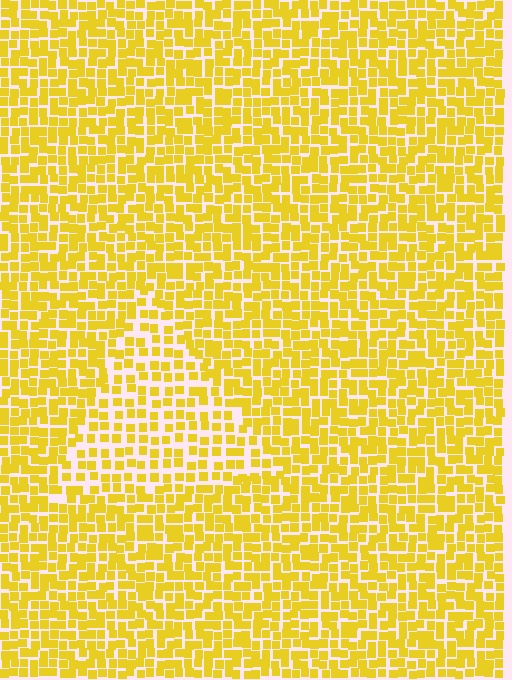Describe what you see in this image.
The image contains small yellow elements arranged at two different densities. A triangle-shaped region is visible where the elements are less densely packed than the surrounding area.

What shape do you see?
I see a triangle.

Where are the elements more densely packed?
The elements are more densely packed outside the triangle boundary.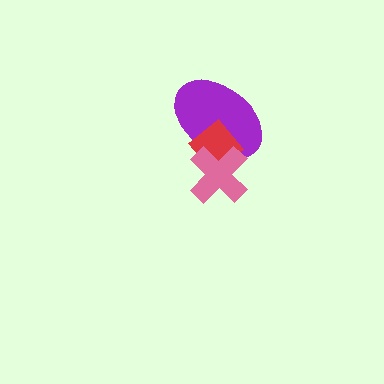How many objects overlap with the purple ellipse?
2 objects overlap with the purple ellipse.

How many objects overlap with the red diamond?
2 objects overlap with the red diamond.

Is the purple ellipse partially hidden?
Yes, it is partially covered by another shape.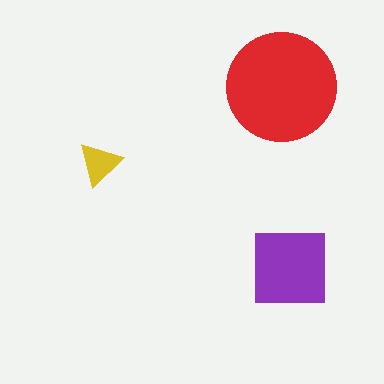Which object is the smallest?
The yellow triangle.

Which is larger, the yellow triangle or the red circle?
The red circle.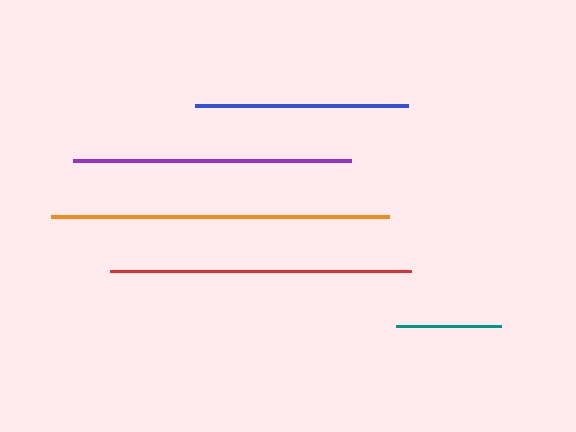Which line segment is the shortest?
The teal line is the shortest at approximately 106 pixels.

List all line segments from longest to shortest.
From longest to shortest: orange, red, purple, blue, teal.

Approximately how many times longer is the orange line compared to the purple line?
The orange line is approximately 1.2 times the length of the purple line.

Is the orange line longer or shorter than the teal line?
The orange line is longer than the teal line.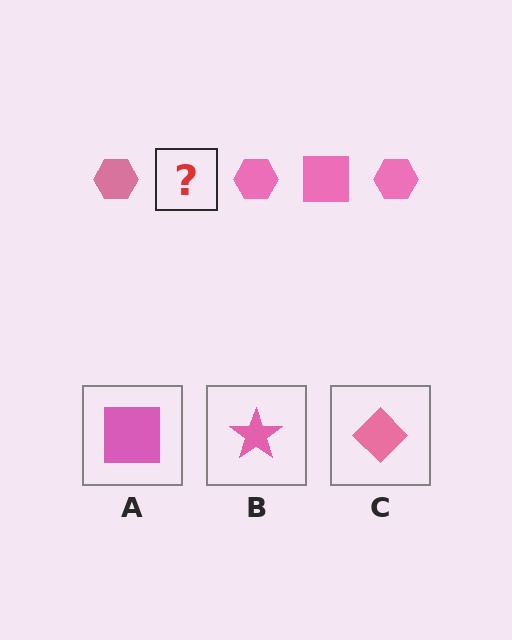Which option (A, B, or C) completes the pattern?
A.